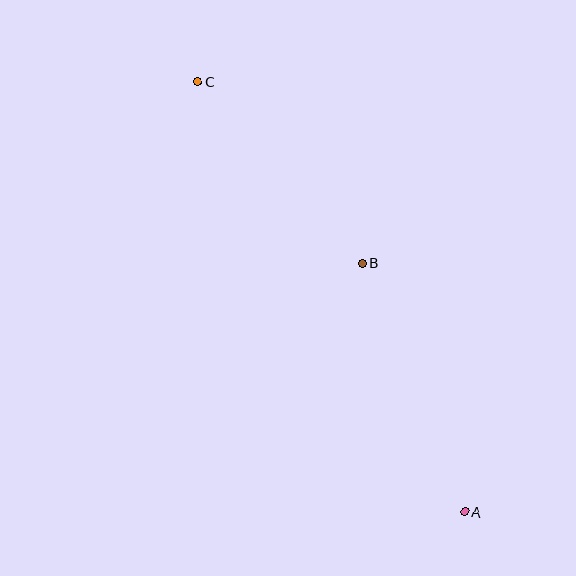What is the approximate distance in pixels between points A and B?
The distance between A and B is approximately 269 pixels.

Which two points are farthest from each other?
Points A and C are farthest from each other.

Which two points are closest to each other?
Points B and C are closest to each other.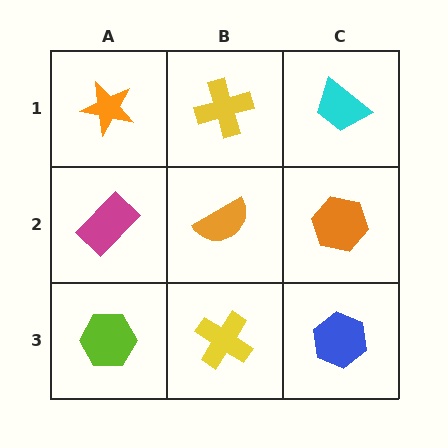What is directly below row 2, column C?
A blue hexagon.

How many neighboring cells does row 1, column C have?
2.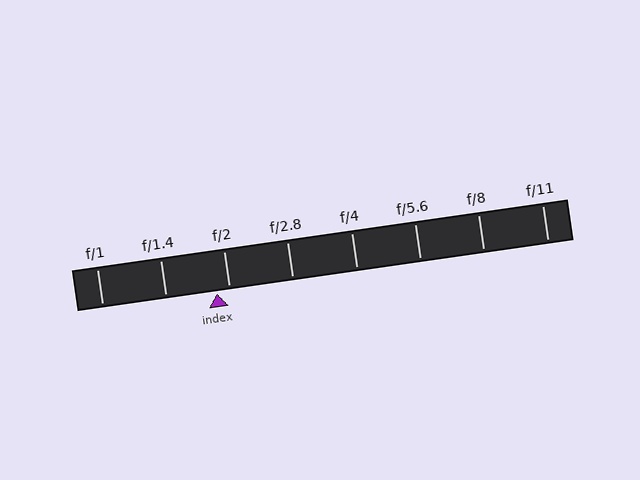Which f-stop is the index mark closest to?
The index mark is closest to f/2.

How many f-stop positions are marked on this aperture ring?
There are 8 f-stop positions marked.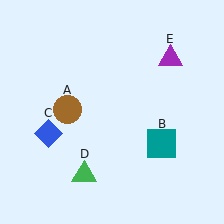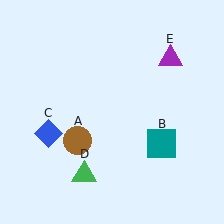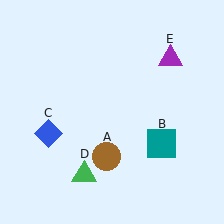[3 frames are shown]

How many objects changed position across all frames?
1 object changed position: brown circle (object A).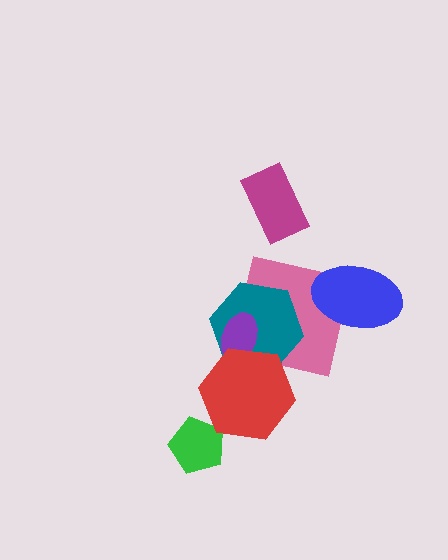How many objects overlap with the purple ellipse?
3 objects overlap with the purple ellipse.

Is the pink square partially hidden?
Yes, it is partially covered by another shape.